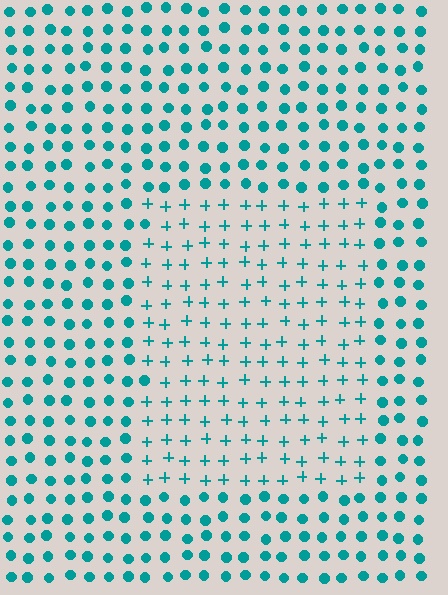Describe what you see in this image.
The image is filled with small teal elements arranged in a uniform grid. A rectangle-shaped region contains plus signs, while the surrounding area contains circles. The boundary is defined purely by the change in element shape.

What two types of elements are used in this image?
The image uses plus signs inside the rectangle region and circles outside it.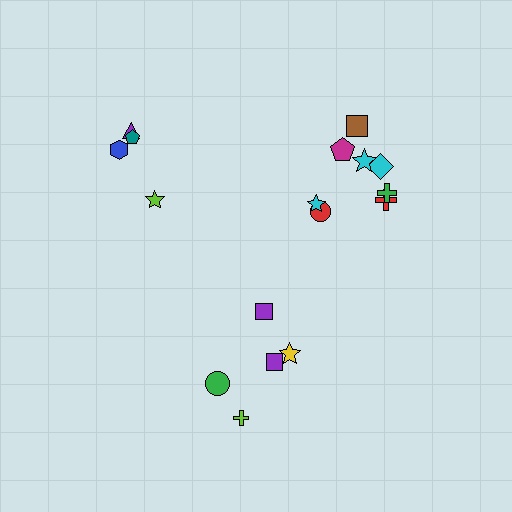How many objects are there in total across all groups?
There are 17 objects.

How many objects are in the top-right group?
There are 8 objects.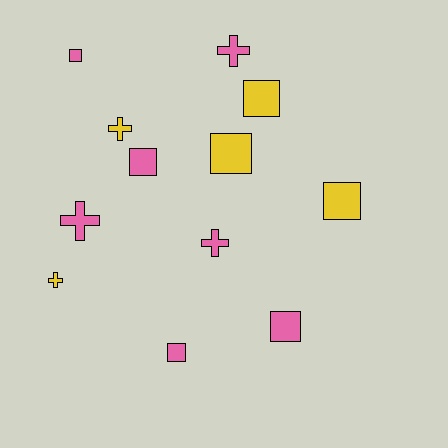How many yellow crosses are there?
There are 2 yellow crosses.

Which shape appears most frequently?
Square, with 7 objects.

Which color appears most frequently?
Pink, with 7 objects.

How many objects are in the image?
There are 12 objects.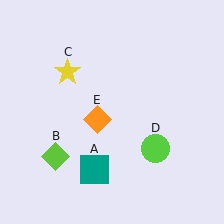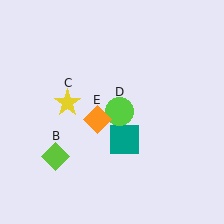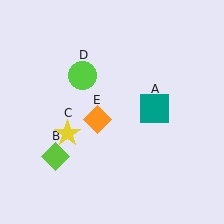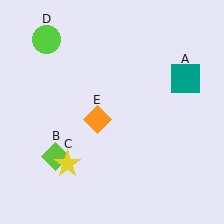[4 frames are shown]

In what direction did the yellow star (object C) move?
The yellow star (object C) moved down.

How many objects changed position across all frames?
3 objects changed position: teal square (object A), yellow star (object C), lime circle (object D).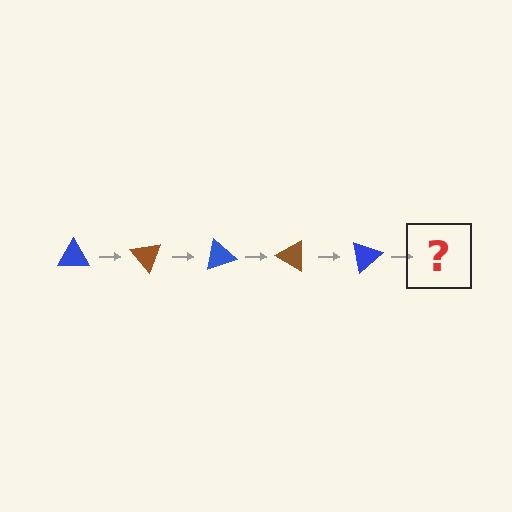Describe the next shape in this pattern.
It should be a brown triangle, rotated 250 degrees from the start.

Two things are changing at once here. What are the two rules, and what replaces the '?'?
The two rules are that it rotates 50 degrees each step and the color cycles through blue and brown. The '?' should be a brown triangle, rotated 250 degrees from the start.